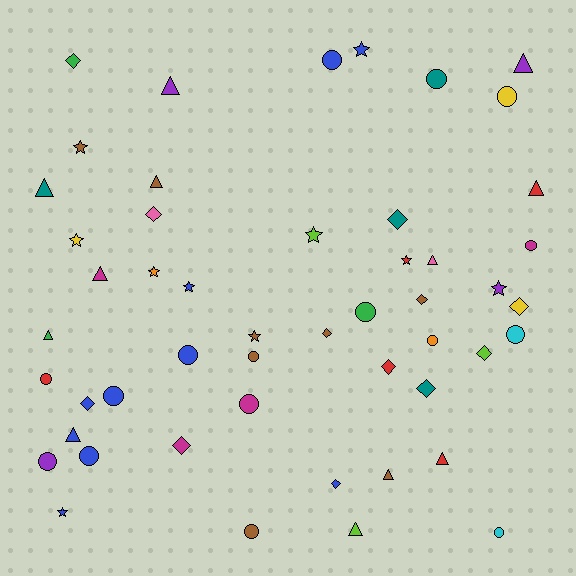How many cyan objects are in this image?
There are 2 cyan objects.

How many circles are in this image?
There are 16 circles.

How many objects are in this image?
There are 50 objects.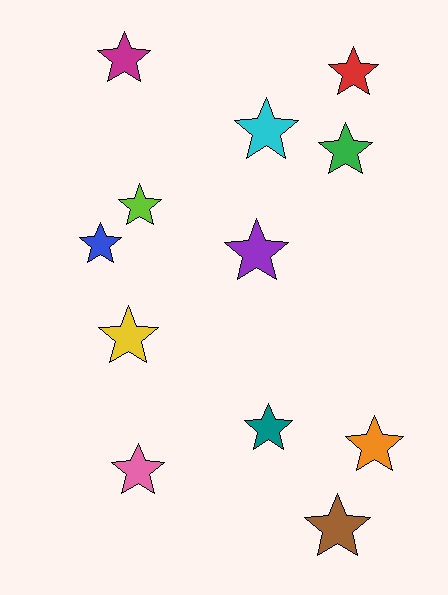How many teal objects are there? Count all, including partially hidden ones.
There is 1 teal object.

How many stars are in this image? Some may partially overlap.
There are 12 stars.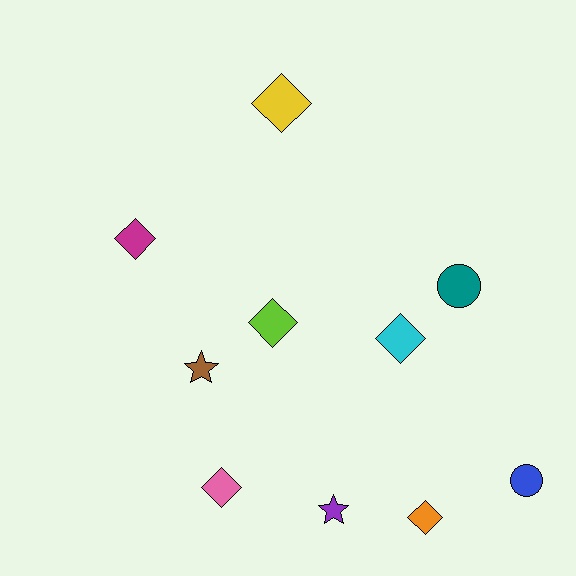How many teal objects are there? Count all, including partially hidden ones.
There is 1 teal object.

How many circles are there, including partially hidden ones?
There are 2 circles.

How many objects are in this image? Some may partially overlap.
There are 10 objects.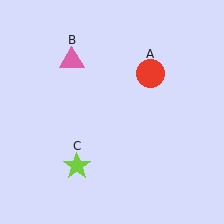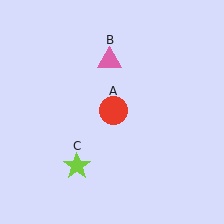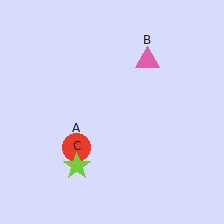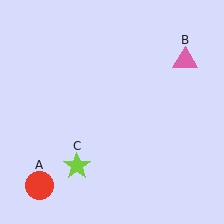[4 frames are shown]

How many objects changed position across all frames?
2 objects changed position: red circle (object A), pink triangle (object B).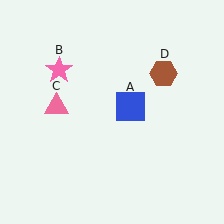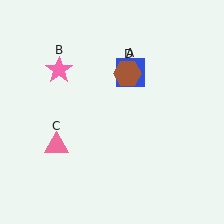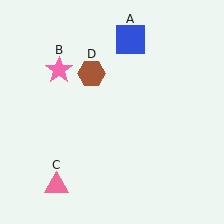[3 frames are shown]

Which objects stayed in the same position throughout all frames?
Pink star (object B) remained stationary.